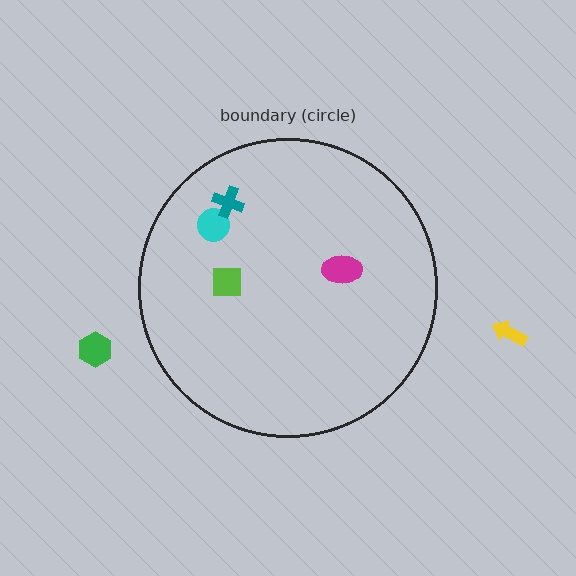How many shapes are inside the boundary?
4 inside, 2 outside.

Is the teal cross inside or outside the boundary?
Inside.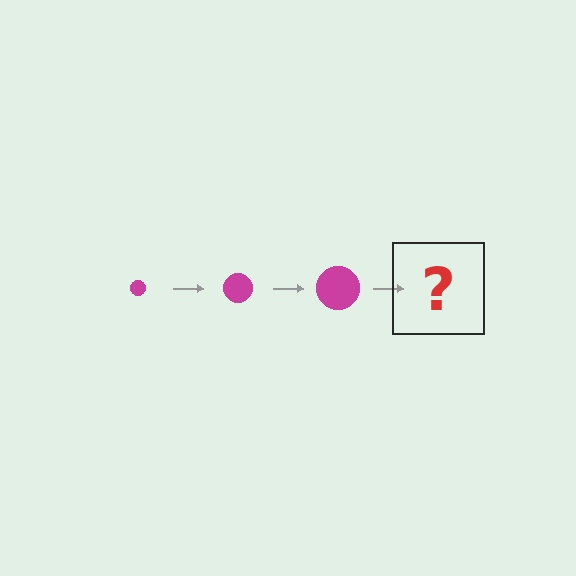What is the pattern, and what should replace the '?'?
The pattern is that the circle gets progressively larger each step. The '?' should be a magenta circle, larger than the previous one.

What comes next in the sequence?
The next element should be a magenta circle, larger than the previous one.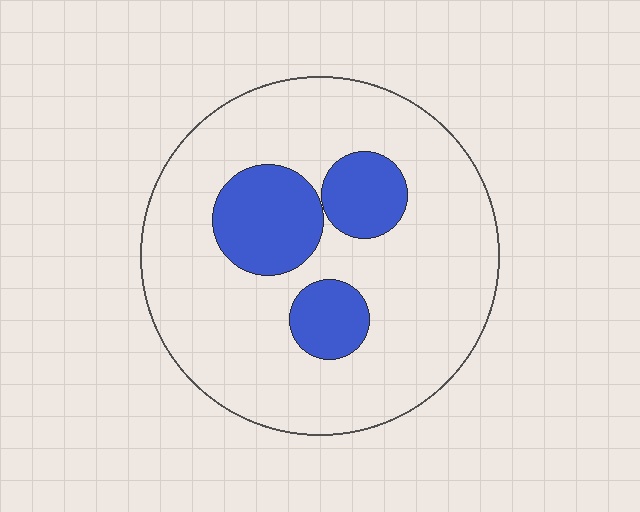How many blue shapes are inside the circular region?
3.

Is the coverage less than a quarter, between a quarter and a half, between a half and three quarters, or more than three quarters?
Less than a quarter.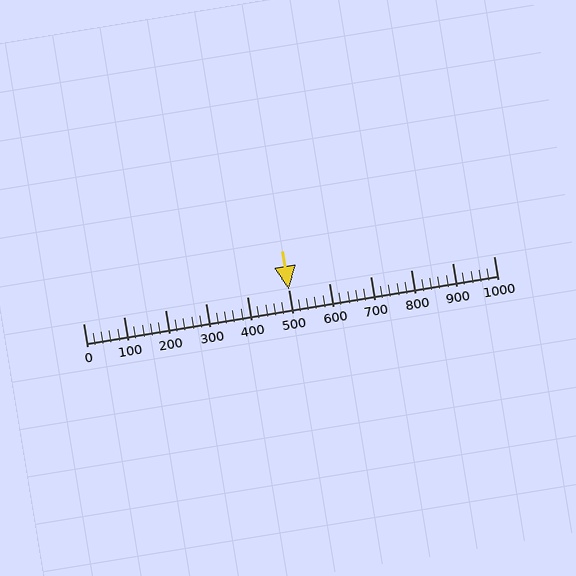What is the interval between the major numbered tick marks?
The major tick marks are spaced 100 units apart.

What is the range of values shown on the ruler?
The ruler shows values from 0 to 1000.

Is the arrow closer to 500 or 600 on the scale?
The arrow is closer to 500.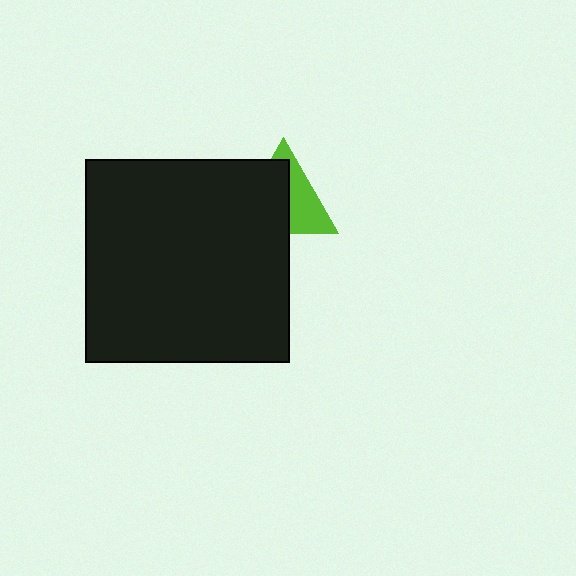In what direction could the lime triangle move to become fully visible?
The lime triangle could move toward the upper-right. That would shift it out from behind the black square entirely.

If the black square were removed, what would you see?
You would see the complete lime triangle.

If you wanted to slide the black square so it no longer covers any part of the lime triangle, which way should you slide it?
Slide it toward the lower-left — that is the most direct way to separate the two shapes.